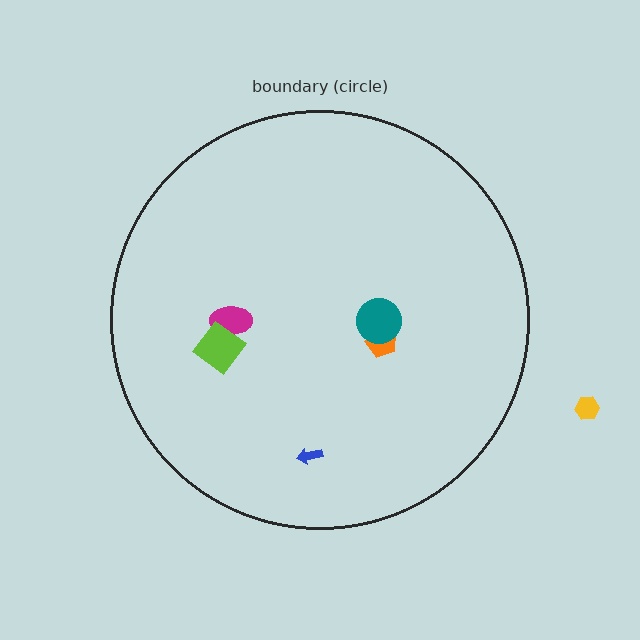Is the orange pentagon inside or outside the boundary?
Inside.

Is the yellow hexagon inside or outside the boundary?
Outside.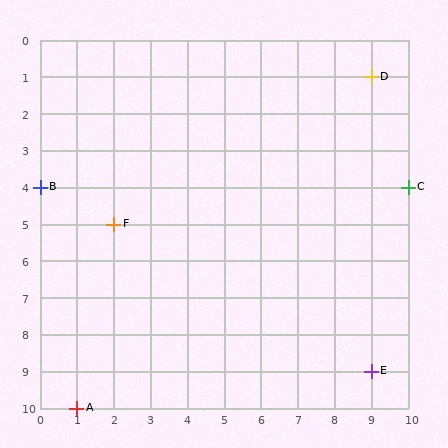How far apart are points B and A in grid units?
Points B and A are 1 column and 6 rows apart (about 6.1 grid units diagonally).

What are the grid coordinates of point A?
Point A is at grid coordinates (1, 10).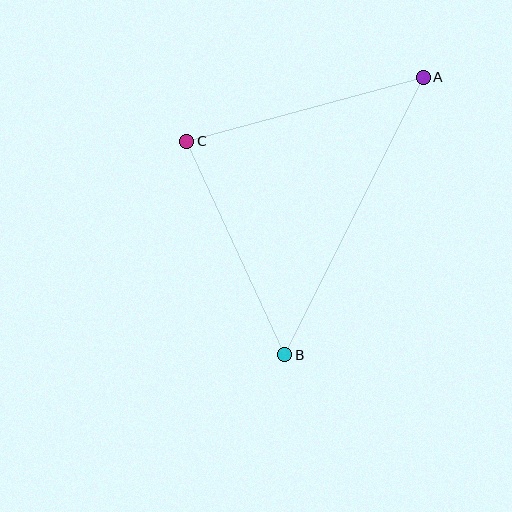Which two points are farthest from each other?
Points A and B are farthest from each other.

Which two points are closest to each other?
Points B and C are closest to each other.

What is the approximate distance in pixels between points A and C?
The distance between A and C is approximately 245 pixels.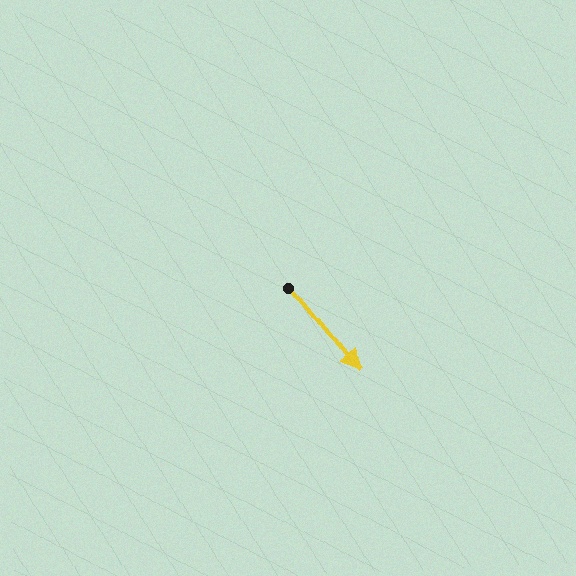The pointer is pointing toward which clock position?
Roughly 5 o'clock.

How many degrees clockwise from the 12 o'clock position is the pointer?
Approximately 141 degrees.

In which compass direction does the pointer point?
Southeast.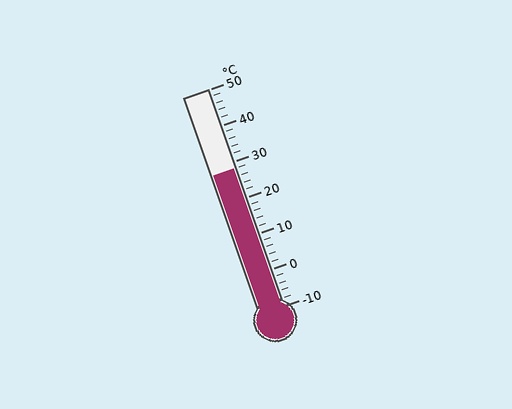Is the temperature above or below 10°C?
The temperature is above 10°C.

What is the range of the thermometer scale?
The thermometer scale ranges from -10°C to 50°C.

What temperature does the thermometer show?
The thermometer shows approximately 28°C.